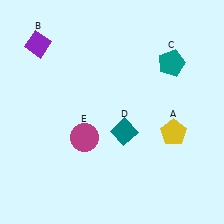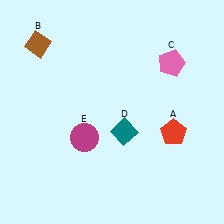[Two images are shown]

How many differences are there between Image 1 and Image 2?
There are 3 differences between the two images.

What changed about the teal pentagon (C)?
In Image 1, C is teal. In Image 2, it changed to pink.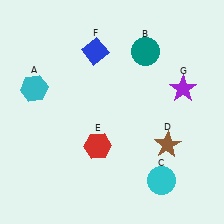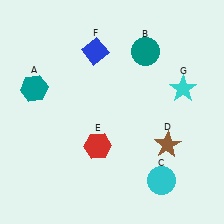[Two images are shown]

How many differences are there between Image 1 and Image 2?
There are 2 differences between the two images.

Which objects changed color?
A changed from cyan to teal. G changed from purple to cyan.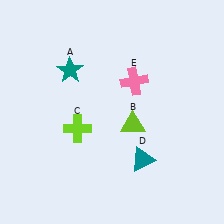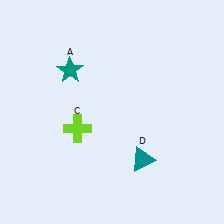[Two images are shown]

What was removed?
The lime triangle (B), the pink cross (E) were removed in Image 2.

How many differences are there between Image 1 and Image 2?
There are 2 differences between the two images.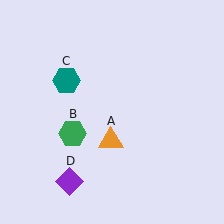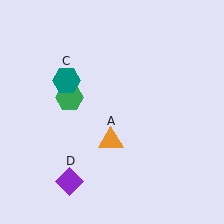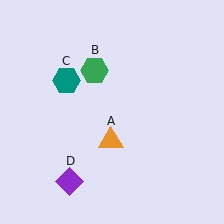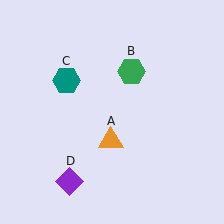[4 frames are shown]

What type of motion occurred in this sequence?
The green hexagon (object B) rotated clockwise around the center of the scene.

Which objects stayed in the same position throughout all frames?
Orange triangle (object A) and teal hexagon (object C) and purple diamond (object D) remained stationary.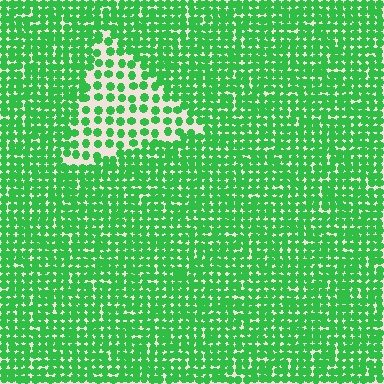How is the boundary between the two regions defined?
The boundary is defined by a change in element density (approximately 2.2x ratio). All elements are the same color, size, and shape.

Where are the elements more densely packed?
The elements are more densely packed outside the triangle boundary.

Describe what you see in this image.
The image contains small green elements arranged at two different densities. A triangle-shaped region is visible where the elements are less densely packed than the surrounding area.